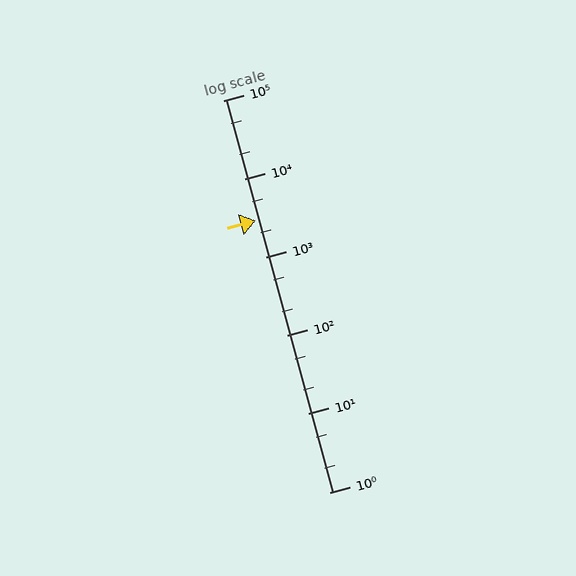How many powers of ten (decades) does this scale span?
The scale spans 5 decades, from 1 to 100000.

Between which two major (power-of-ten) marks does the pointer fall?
The pointer is between 1000 and 10000.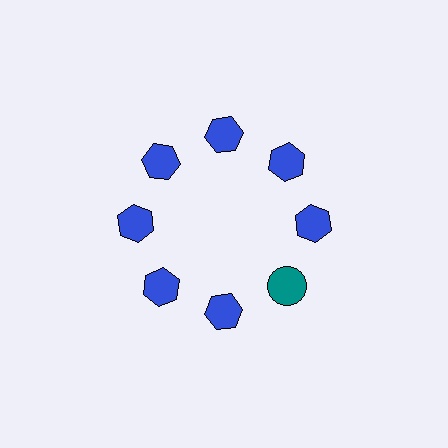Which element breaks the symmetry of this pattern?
The teal circle at roughly the 4 o'clock position breaks the symmetry. All other shapes are blue hexagons.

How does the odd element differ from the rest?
It differs in both color (teal instead of blue) and shape (circle instead of hexagon).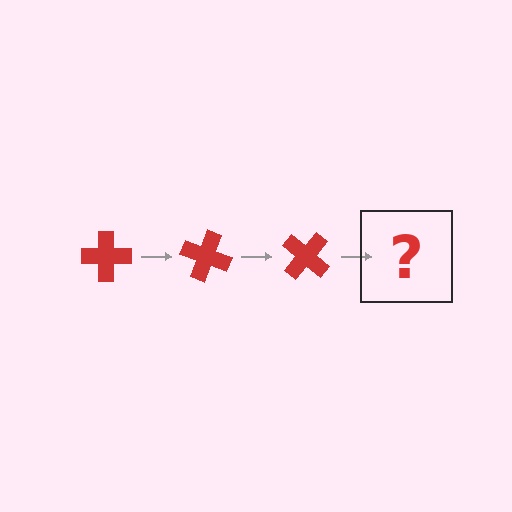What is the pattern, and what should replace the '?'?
The pattern is that the cross rotates 20 degrees each step. The '?' should be a red cross rotated 60 degrees.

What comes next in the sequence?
The next element should be a red cross rotated 60 degrees.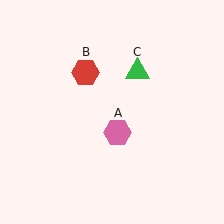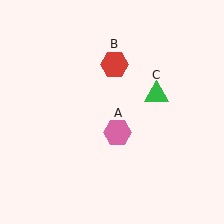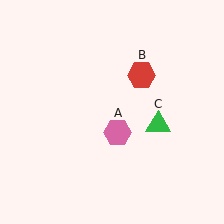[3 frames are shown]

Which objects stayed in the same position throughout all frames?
Pink hexagon (object A) remained stationary.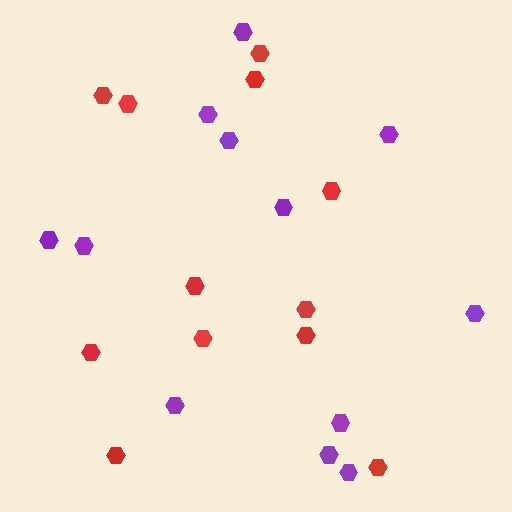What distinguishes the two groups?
There are 2 groups: one group of red hexagons (12) and one group of purple hexagons (12).